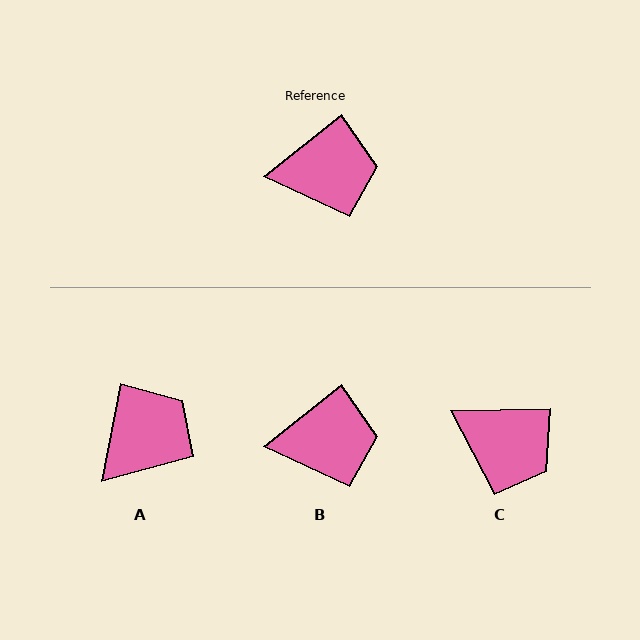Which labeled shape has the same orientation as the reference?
B.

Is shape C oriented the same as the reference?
No, it is off by about 37 degrees.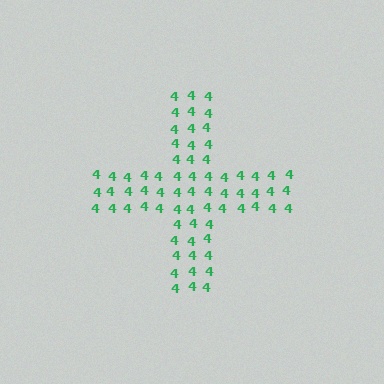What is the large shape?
The large shape is a cross.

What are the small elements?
The small elements are digit 4's.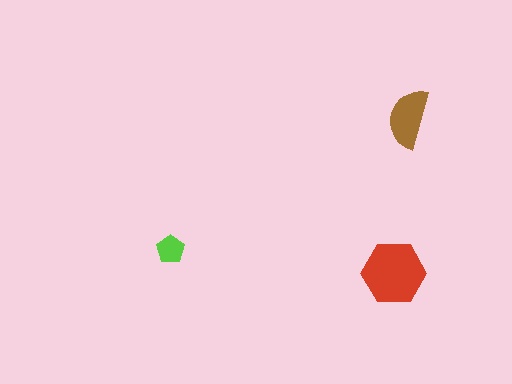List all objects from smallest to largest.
The lime pentagon, the brown semicircle, the red hexagon.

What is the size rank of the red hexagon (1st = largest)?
1st.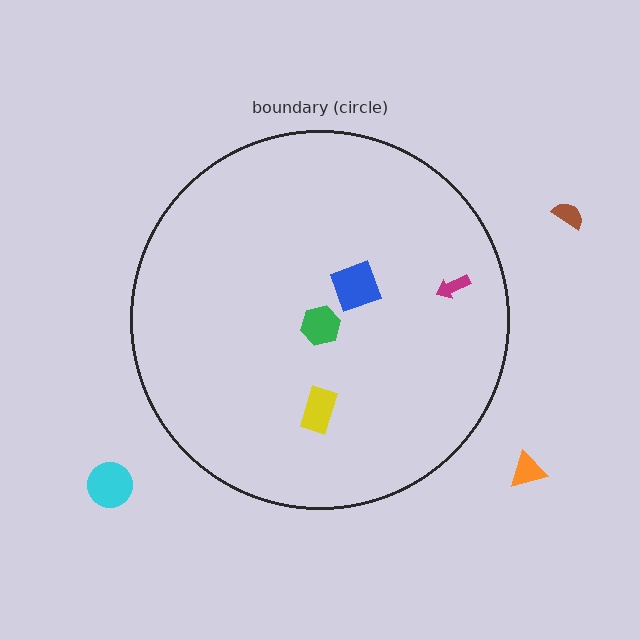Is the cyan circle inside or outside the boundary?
Outside.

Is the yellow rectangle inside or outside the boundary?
Inside.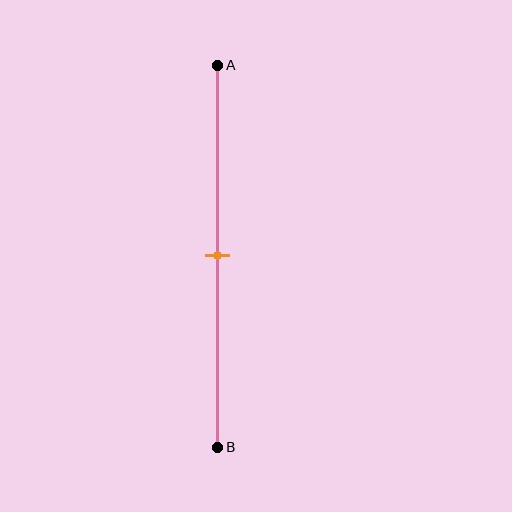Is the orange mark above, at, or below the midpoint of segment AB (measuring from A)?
The orange mark is approximately at the midpoint of segment AB.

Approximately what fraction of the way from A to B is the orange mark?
The orange mark is approximately 50% of the way from A to B.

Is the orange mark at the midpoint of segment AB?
Yes, the mark is approximately at the midpoint.